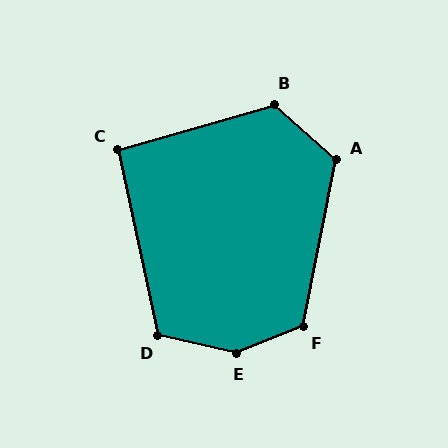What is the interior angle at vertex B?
Approximately 122 degrees (obtuse).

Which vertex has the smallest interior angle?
C, at approximately 94 degrees.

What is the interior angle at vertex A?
Approximately 121 degrees (obtuse).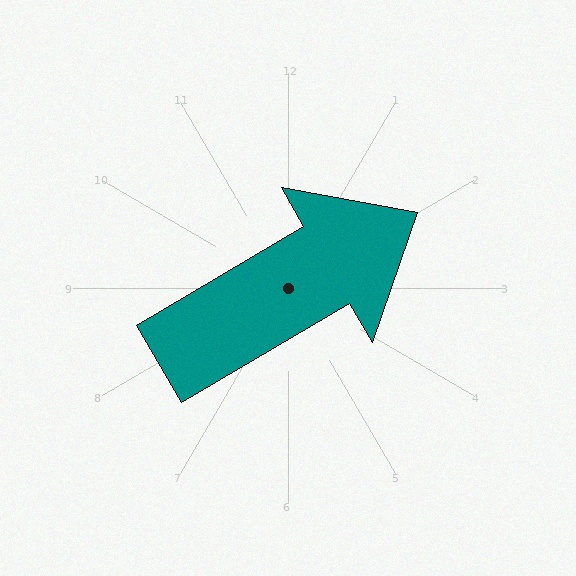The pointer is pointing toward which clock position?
Roughly 2 o'clock.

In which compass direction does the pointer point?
Northeast.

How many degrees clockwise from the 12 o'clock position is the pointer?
Approximately 60 degrees.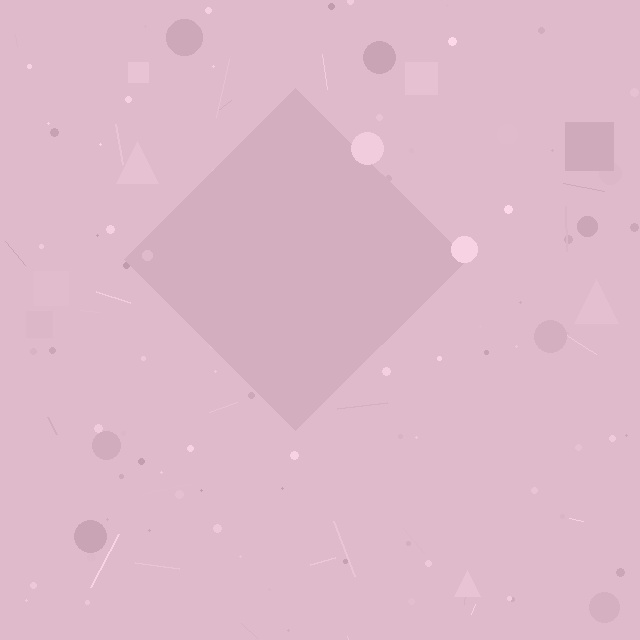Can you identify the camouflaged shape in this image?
The camouflaged shape is a diamond.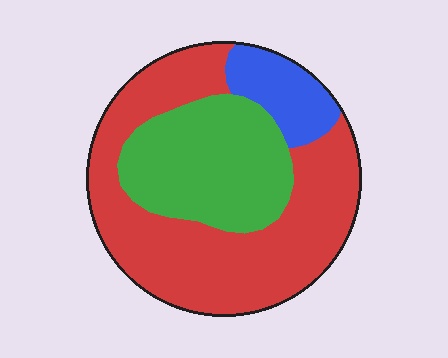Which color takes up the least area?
Blue, at roughly 10%.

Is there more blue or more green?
Green.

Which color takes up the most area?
Red, at roughly 55%.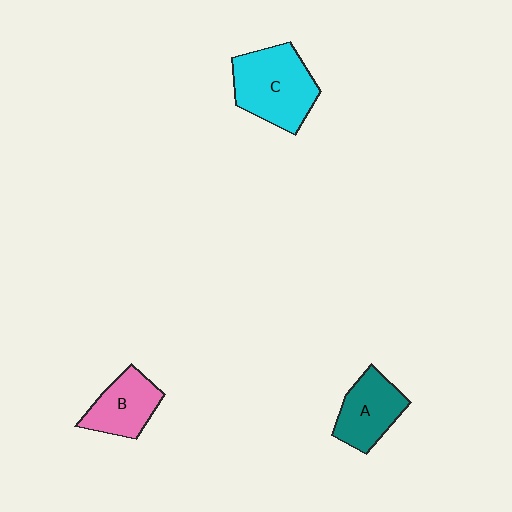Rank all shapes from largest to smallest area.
From largest to smallest: C (cyan), A (teal), B (pink).